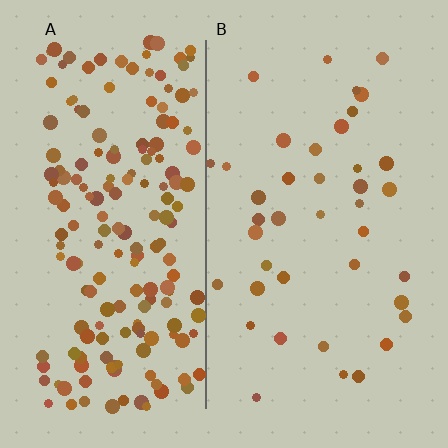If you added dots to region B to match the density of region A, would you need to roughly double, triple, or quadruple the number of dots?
Approximately quadruple.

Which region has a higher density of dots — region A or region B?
A (the left).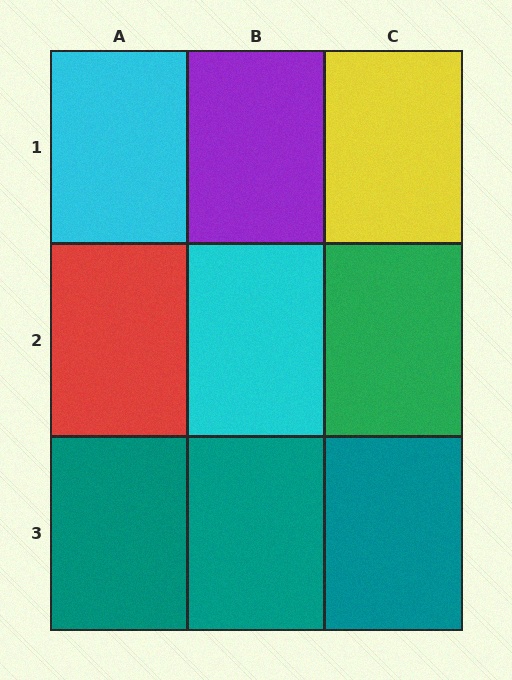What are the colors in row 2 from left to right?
Red, cyan, green.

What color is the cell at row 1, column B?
Purple.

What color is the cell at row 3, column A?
Teal.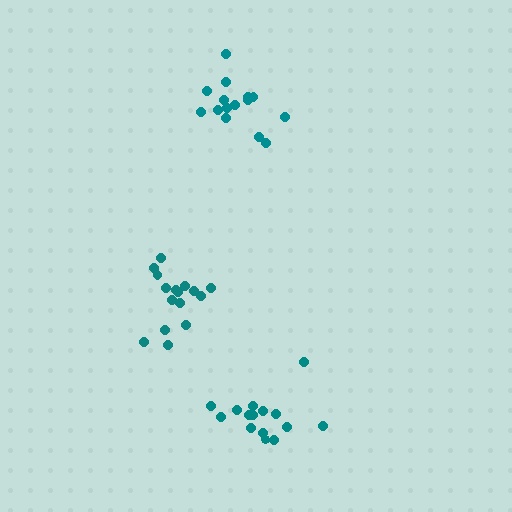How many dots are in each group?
Group 1: 15 dots, Group 2: 15 dots, Group 3: 16 dots (46 total).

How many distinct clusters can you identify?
There are 3 distinct clusters.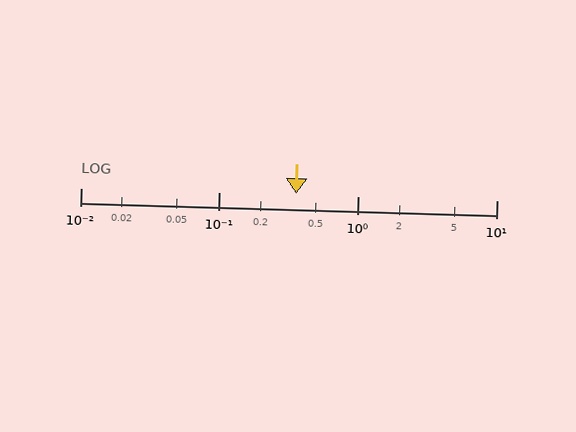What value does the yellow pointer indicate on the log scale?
The pointer indicates approximately 0.36.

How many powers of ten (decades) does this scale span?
The scale spans 3 decades, from 0.01 to 10.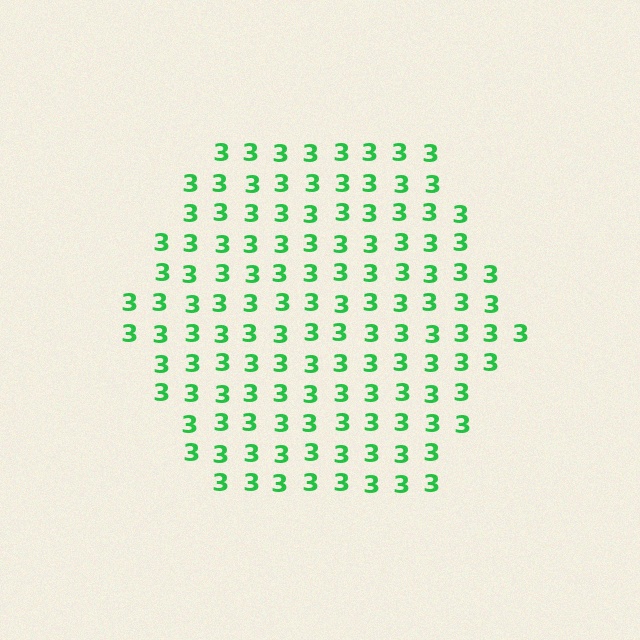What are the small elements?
The small elements are digit 3's.